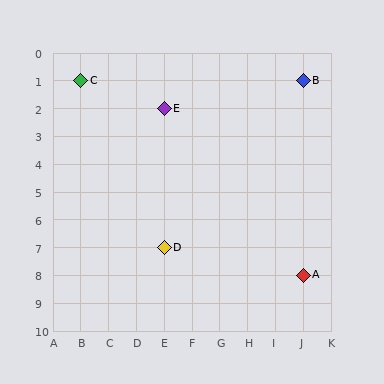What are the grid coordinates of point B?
Point B is at grid coordinates (J, 1).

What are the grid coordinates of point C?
Point C is at grid coordinates (B, 1).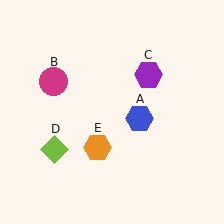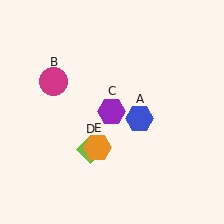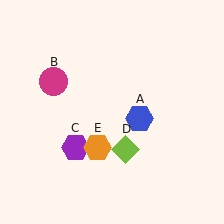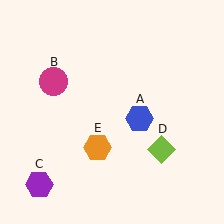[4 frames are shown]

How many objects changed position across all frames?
2 objects changed position: purple hexagon (object C), lime diamond (object D).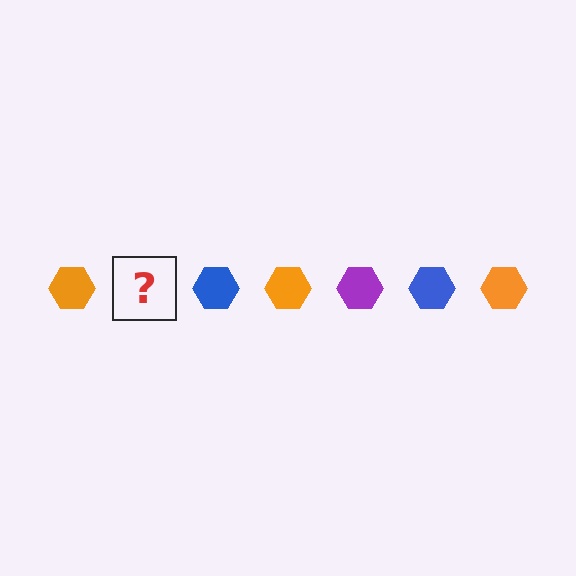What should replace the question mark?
The question mark should be replaced with a purple hexagon.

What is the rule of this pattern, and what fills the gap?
The rule is that the pattern cycles through orange, purple, blue hexagons. The gap should be filled with a purple hexagon.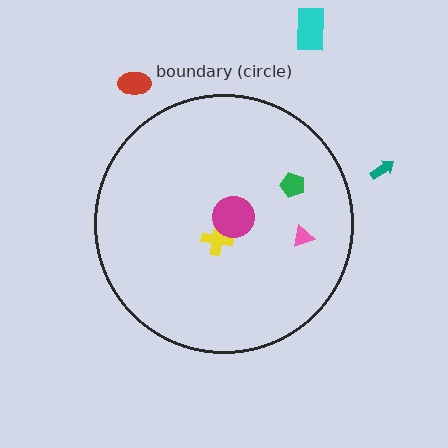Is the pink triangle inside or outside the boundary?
Inside.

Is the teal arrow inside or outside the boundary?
Outside.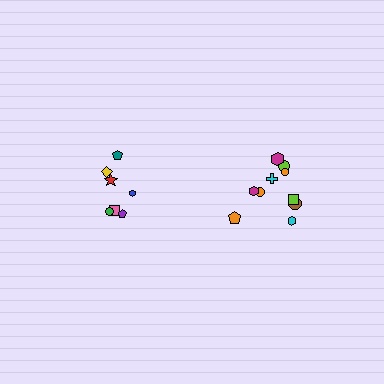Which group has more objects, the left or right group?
The right group.